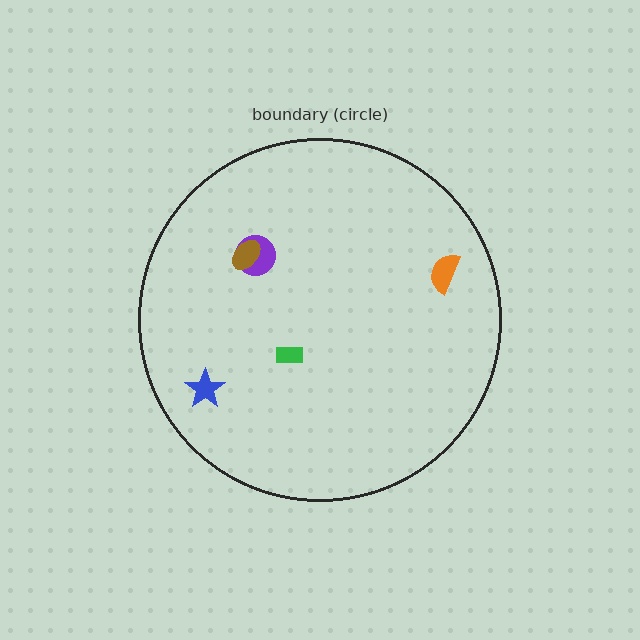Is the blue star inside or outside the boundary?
Inside.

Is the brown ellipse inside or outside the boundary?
Inside.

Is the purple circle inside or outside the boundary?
Inside.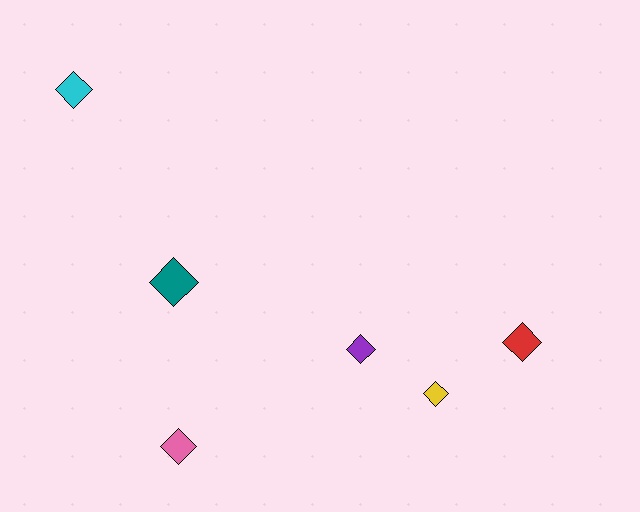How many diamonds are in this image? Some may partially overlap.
There are 6 diamonds.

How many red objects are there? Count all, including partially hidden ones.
There is 1 red object.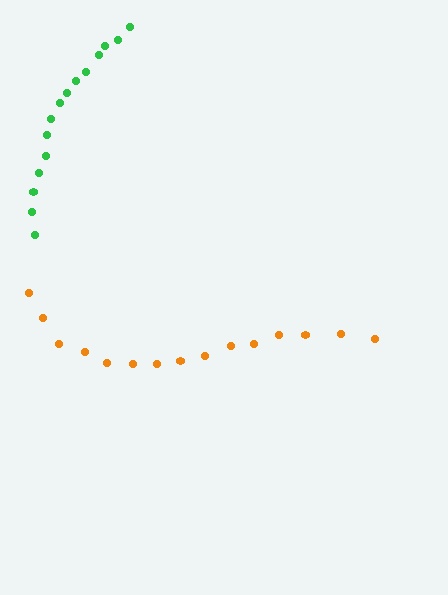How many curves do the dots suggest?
There are 2 distinct paths.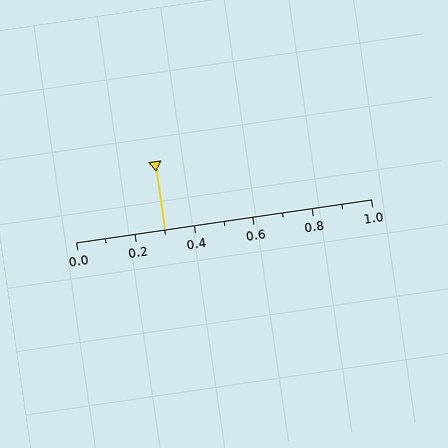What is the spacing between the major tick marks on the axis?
The major ticks are spaced 0.2 apart.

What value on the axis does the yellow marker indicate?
The marker indicates approximately 0.3.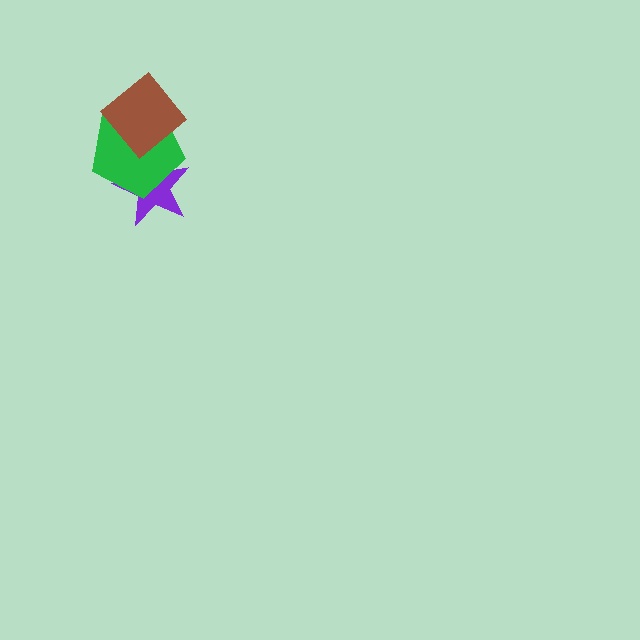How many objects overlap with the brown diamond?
1 object overlaps with the brown diamond.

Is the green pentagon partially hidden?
Yes, it is partially covered by another shape.